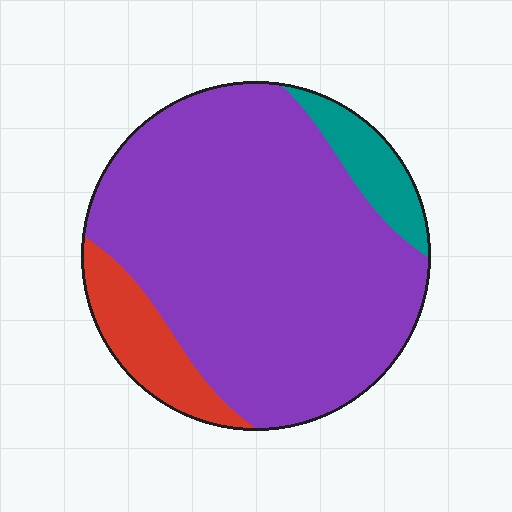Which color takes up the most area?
Purple, at roughly 80%.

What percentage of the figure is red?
Red covers about 10% of the figure.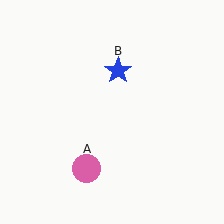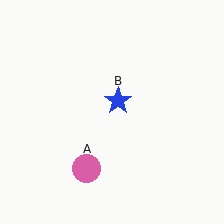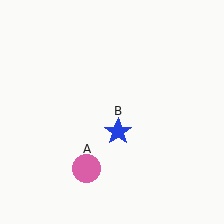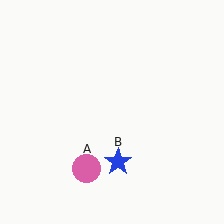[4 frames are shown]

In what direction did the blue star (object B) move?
The blue star (object B) moved down.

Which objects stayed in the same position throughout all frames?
Pink circle (object A) remained stationary.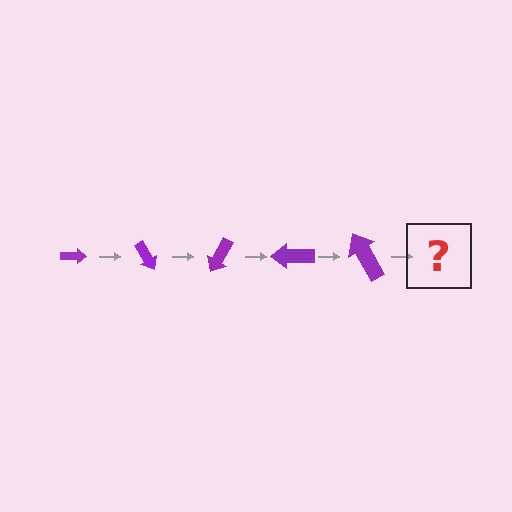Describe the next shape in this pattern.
It should be an arrow, larger than the previous one and rotated 300 degrees from the start.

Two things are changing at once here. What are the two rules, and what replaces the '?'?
The two rules are that the arrow grows larger each step and it rotates 60 degrees each step. The '?' should be an arrow, larger than the previous one and rotated 300 degrees from the start.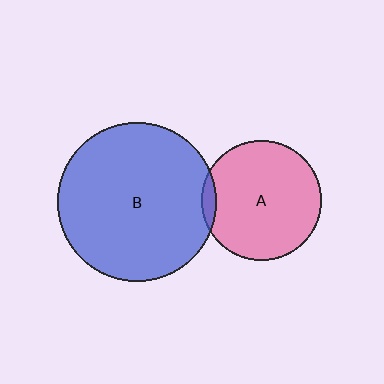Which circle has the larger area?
Circle B (blue).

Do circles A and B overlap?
Yes.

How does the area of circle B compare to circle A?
Approximately 1.8 times.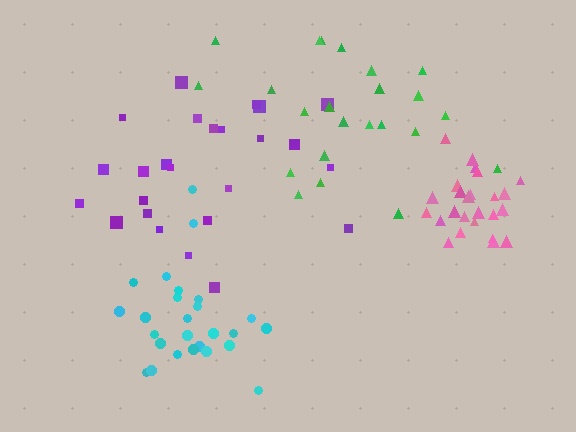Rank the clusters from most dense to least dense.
pink, cyan, green, purple.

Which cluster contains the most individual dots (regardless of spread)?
Cyan (26).